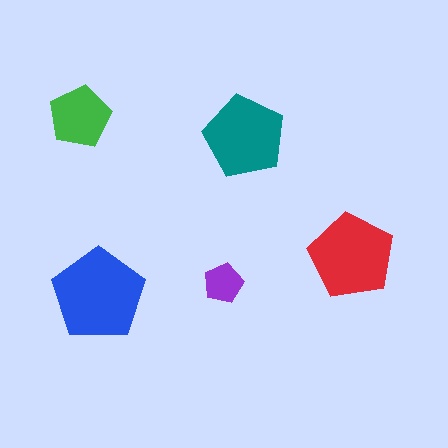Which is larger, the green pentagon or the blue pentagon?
The blue one.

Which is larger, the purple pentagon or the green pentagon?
The green one.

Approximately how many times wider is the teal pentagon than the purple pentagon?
About 2 times wider.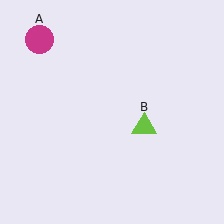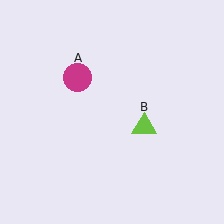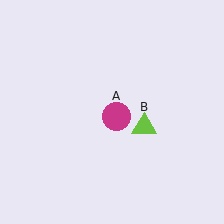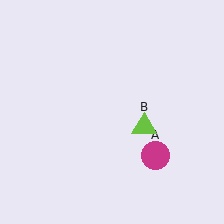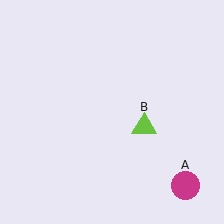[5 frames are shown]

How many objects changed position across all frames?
1 object changed position: magenta circle (object A).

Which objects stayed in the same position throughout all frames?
Lime triangle (object B) remained stationary.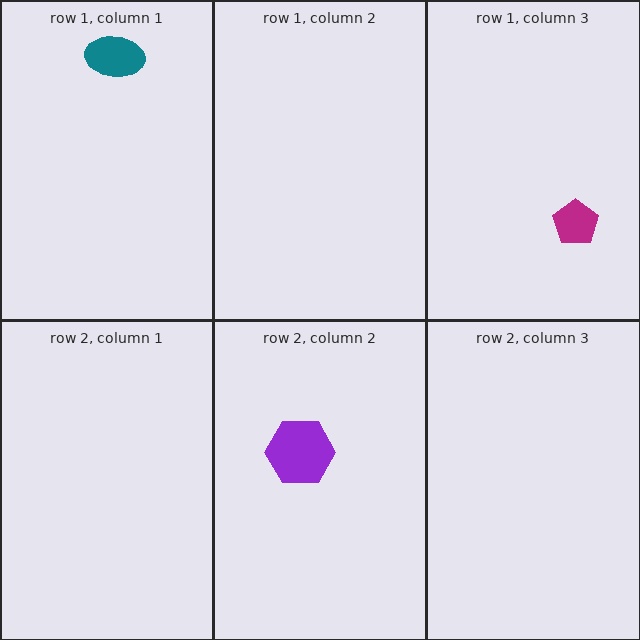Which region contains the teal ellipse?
The row 1, column 1 region.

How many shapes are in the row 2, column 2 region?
1.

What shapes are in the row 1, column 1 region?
The teal ellipse.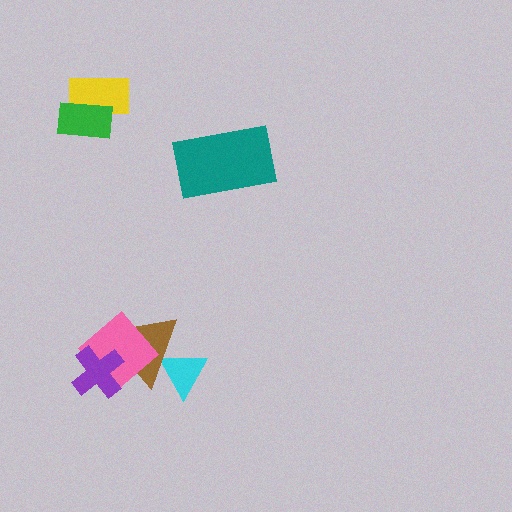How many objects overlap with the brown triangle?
3 objects overlap with the brown triangle.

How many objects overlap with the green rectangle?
1 object overlaps with the green rectangle.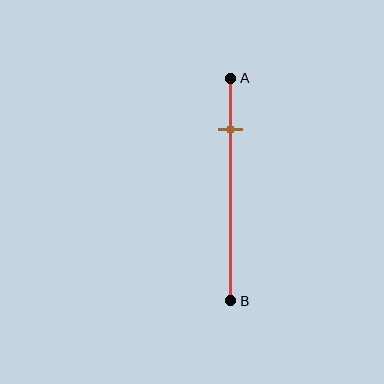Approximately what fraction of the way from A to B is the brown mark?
The brown mark is approximately 25% of the way from A to B.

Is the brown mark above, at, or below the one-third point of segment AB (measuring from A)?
The brown mark is above the one-third point of segment AB.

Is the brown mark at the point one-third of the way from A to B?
No, the mark is at about 25% from A, not at the 33% one-third point.